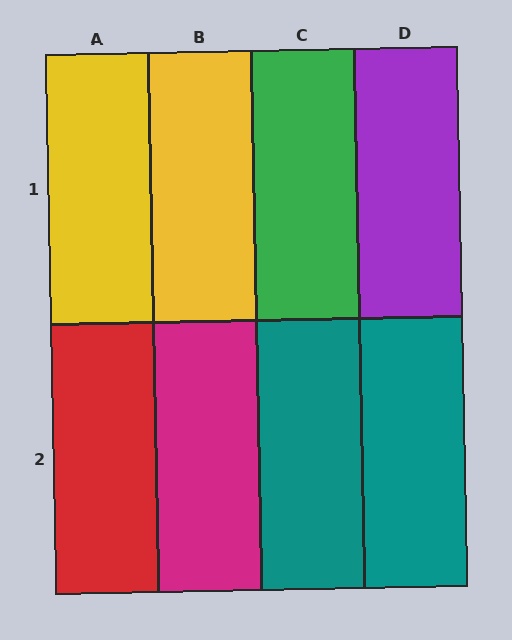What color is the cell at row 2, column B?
Magenta.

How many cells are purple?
1 cell is purple.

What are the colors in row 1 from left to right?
Yellow, yellow, green, purple.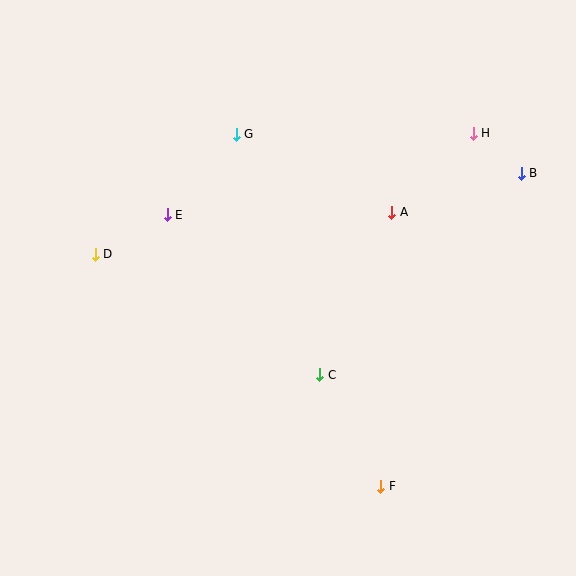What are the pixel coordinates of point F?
Point F is at (381, 486).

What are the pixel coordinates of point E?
Point E is at (167, 215).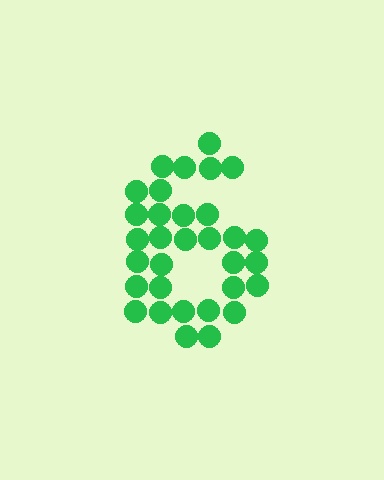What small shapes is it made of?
It is made of small circles.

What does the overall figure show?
The overall figure shows the digit 6.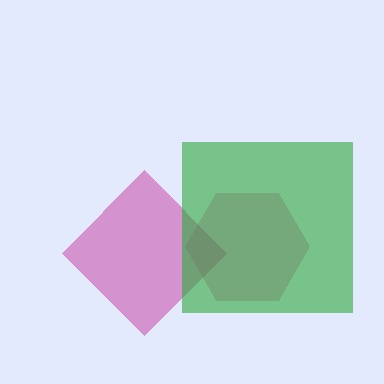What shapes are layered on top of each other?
The layered shapes are: a pink hexagon, a magenta diamond, a green square.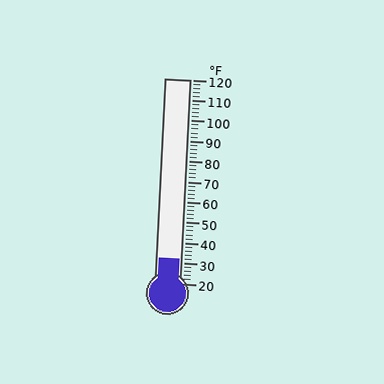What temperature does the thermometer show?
The thermometer shows approximately 32°F.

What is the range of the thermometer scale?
The thermometer scale ranges from 20°F to 120°F.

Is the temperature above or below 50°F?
The temperature is below 50°F.